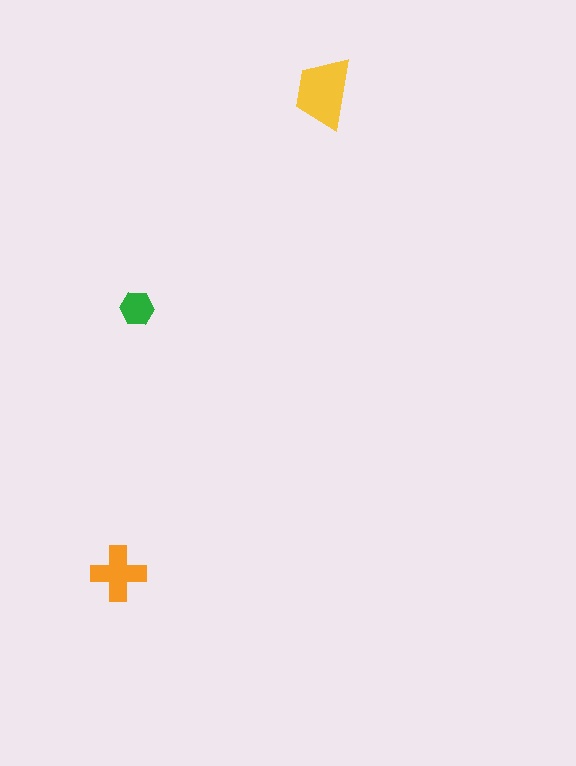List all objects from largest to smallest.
The yellow trapezoid, the orange cross, the green hexagon.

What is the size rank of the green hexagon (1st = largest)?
3rd.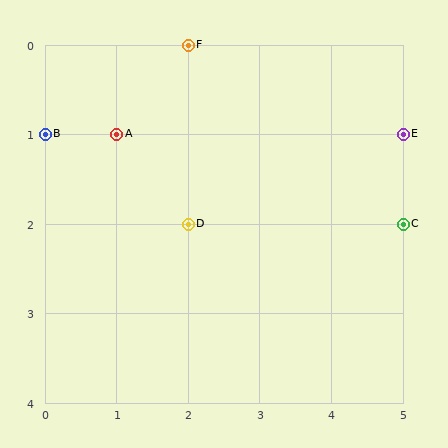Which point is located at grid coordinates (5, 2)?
Point C is at (5, 2).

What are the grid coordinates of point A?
Point A is at grid coordinates (1, 1).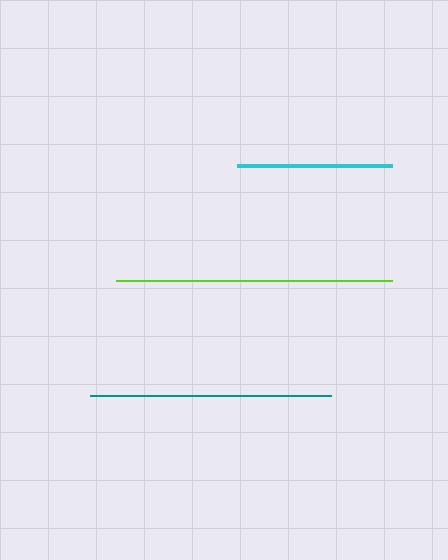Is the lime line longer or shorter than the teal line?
The lime line is longer than the teal line.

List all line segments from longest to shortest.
From longest to shortest: lime, teal, cyan.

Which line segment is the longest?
The lime line is the longest at approximately 275 pixels.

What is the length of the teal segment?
The teal segment is approximately 241 pixels long.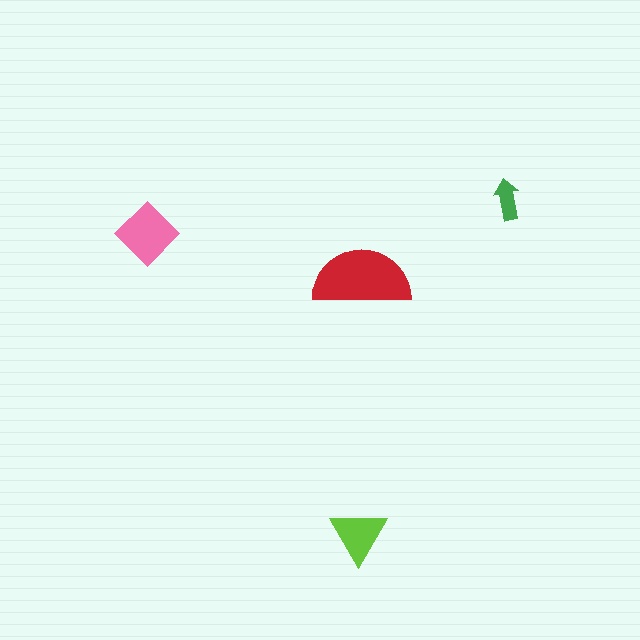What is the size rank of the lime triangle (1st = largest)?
3rd.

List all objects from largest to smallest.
The red semicircle, the pink diamond, the lime triangle, the green arrow.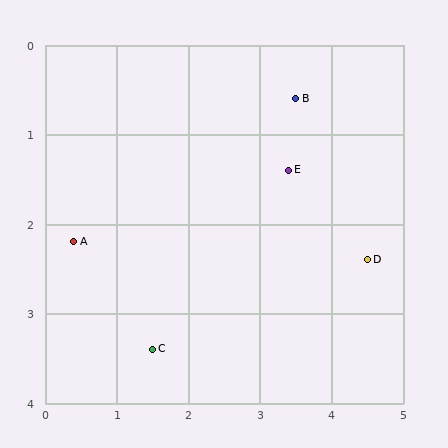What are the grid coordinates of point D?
Point D is at approximately (4.5, 2.4).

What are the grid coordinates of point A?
Point A is at approximately (0.4, 2.2).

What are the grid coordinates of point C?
Point C is at approximately (1.5, 3.4).